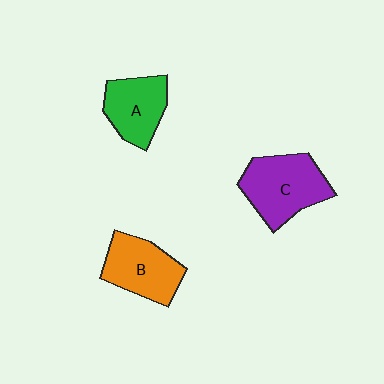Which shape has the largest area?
Shape C (purple).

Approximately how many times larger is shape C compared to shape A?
Approximately 1.3 times.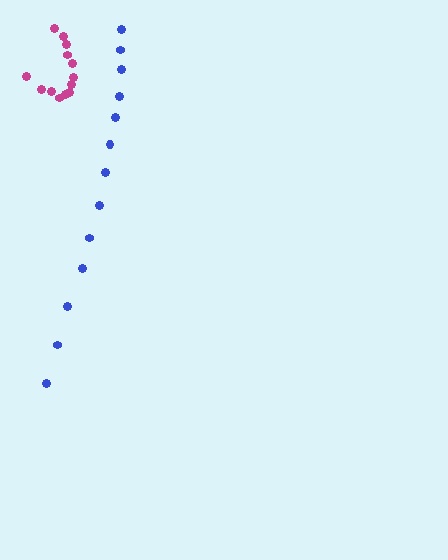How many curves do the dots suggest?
There are 2 distinct paths.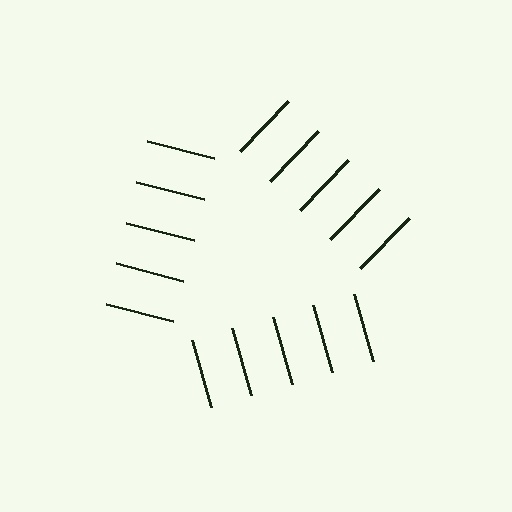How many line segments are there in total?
15 — 5 along each of the 3 edges.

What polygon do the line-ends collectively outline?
An illusory triangle — the line segments terminate on its edges but no continuous stroke is drawn.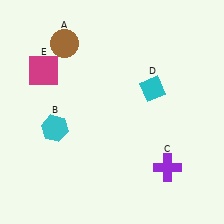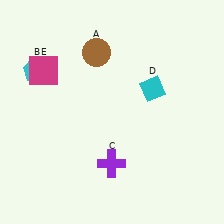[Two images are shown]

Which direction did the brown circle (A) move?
The brown circle (A) moved right.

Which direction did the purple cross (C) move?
The purple cross (C) moved left.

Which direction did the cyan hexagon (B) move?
The cyan hexagon (B) moved up.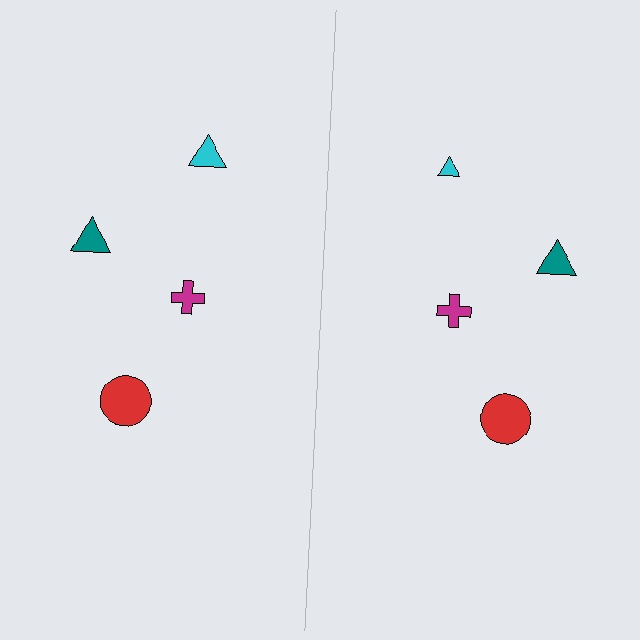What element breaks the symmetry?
The cyan triangle on the right side has a different size than its mirror counterpart.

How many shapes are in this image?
There are 8 shapes in this image.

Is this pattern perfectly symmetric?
No, the pattern is not perfectly symmetric. The cyan triangle on the right side has a different size than its mirror counterpart.